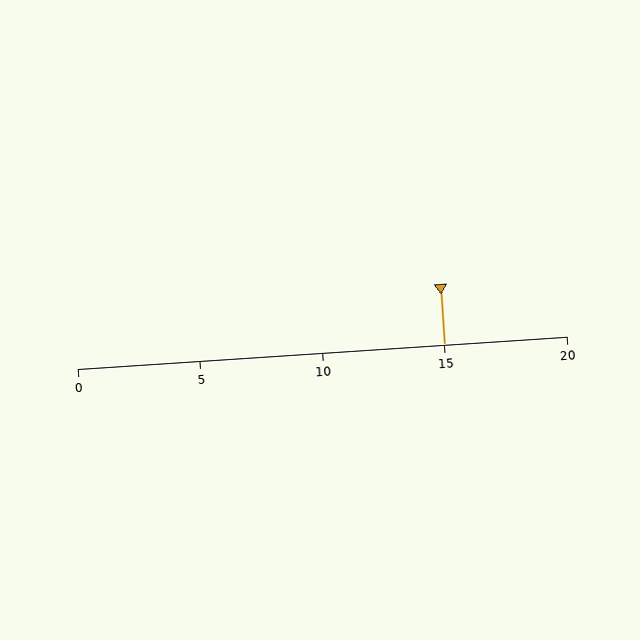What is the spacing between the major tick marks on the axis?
The major ticks are spaced 5 apart.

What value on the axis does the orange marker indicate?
The marker indicates approximately 15.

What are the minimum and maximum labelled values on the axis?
The axis runs from 0 to 20.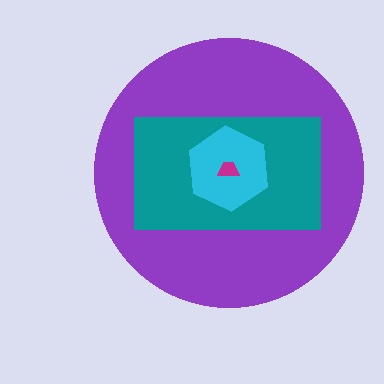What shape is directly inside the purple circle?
The teal rectangle.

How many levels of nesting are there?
4.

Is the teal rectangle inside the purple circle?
Yes.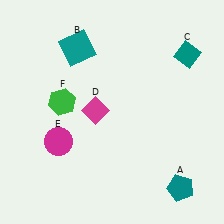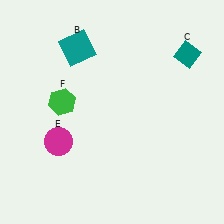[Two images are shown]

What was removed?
The magenta diamond (D), the teal pentagon (A) were removed in Image 2.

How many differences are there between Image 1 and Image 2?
There are 2 differences between the two images.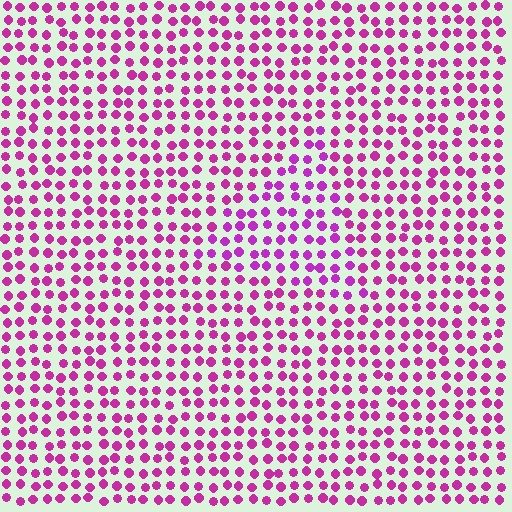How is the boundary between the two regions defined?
The boundary is defined purely by a slight shift in hue (about 17 degrees). Spacing, size, and orientation are identical on both sides.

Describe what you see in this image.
The image is filled with small magenta elements in a uniform arrangement. A triangle-shaped region is visible where the elements are tinted to a slightly different hue, forming a subtle color boundary.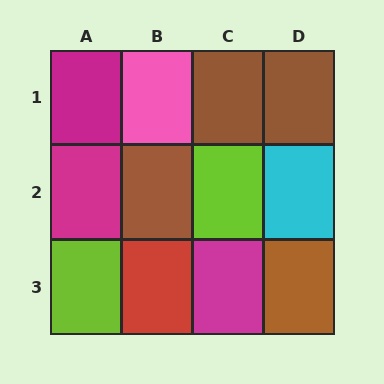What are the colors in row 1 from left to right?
Magenta, pink, brown, brown.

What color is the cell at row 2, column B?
Brown.